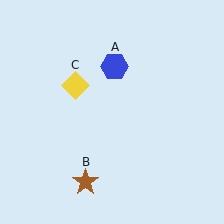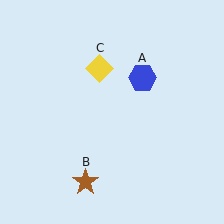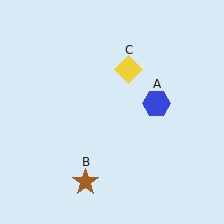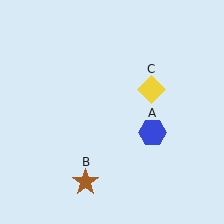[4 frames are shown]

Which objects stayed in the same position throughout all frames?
Brown star (object B) remained stationary.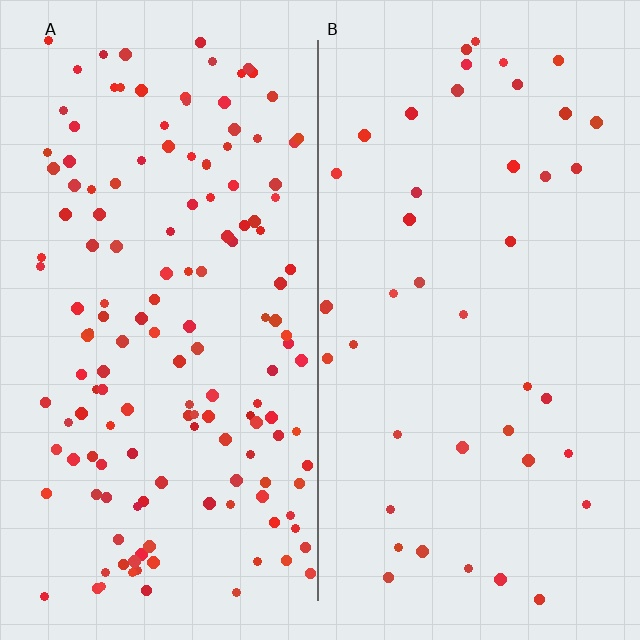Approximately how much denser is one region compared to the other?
Approximately 3.5× — region A over region B.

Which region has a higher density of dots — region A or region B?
A (the left).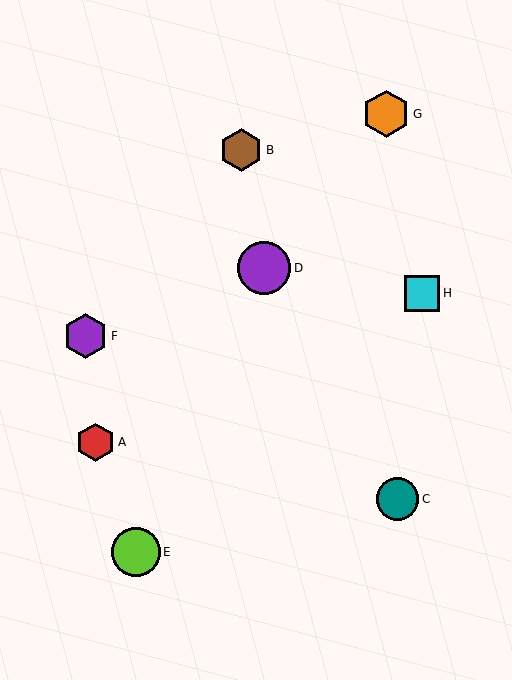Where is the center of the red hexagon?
The center of the red hexagon is at (96, 442).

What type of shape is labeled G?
Shape G is an orange hexagon.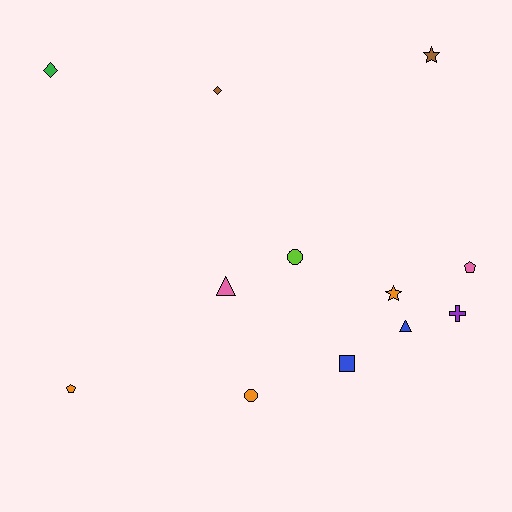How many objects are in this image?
There are 12 objects.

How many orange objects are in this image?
There are 3 orange objects.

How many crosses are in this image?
There is 1 cross.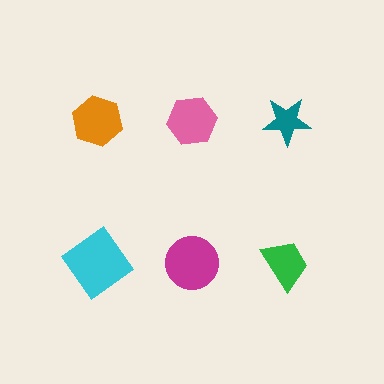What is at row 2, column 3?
A green trapezoid.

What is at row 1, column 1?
An orange hexagon.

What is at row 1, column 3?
A teal star.